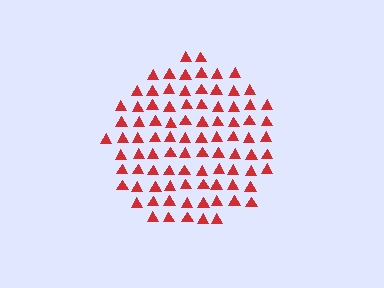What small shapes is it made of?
It is made of small triangles.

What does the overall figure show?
The overall figure shows a circle.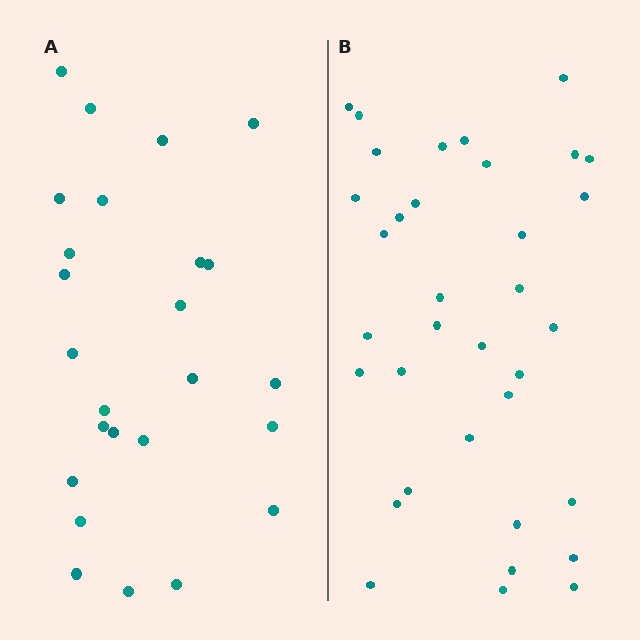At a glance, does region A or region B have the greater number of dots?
Region B (the right region) has more dots.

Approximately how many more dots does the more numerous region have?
Region B has roughly 10 or so more dots than region A.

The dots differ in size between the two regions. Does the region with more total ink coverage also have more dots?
No. Region A has more total ink coverage because its dots are larger, but region B actually contains more individual dots. Total area can be misleading — the number of items is what matters here.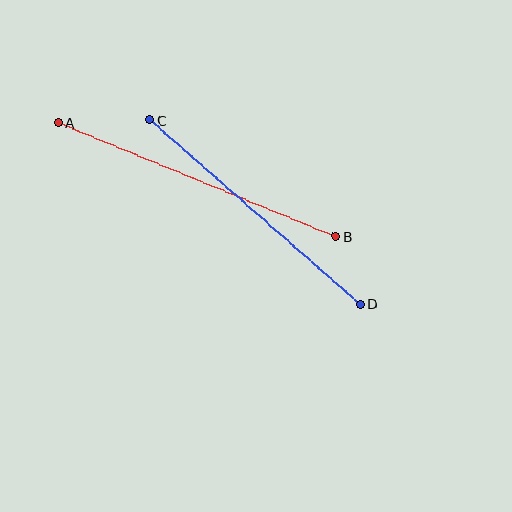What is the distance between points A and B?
The distance is approximately 300 pixels.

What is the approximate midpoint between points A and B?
The midpoint is at approximately (197, 179) pixels.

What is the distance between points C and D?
The distance is approximately 279 pixels.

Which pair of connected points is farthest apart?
Points A and B are farthest apart.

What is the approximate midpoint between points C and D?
The midpoint is at approximately (255, 212) pixels.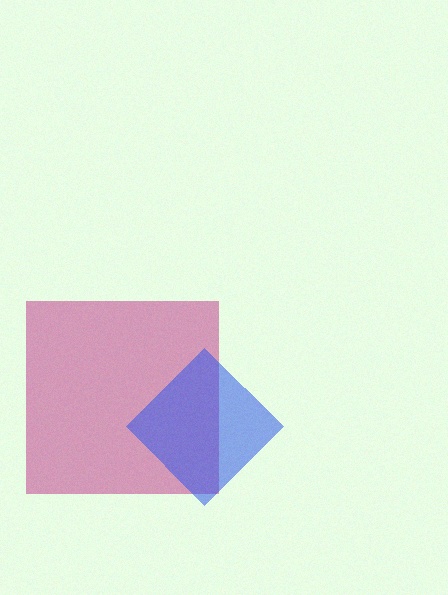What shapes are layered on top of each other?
The layered shapes are: a magenta square, a blue diamond.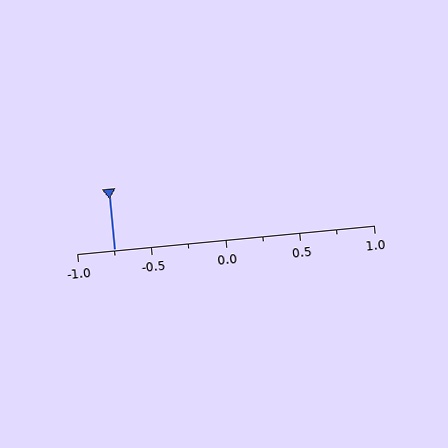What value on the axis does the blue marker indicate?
The marker indicates approximately -0.75.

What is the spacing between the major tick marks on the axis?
The major ticks are spaced 0.5 apart.